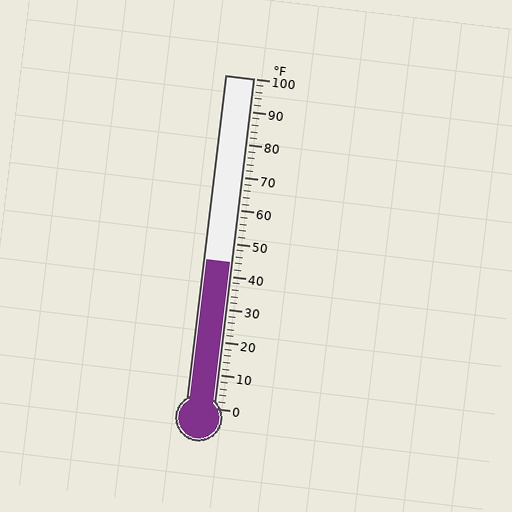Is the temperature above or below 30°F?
The temperature is above 30°F.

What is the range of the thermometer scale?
The thermometer scale ranges from 0°F to 100°F.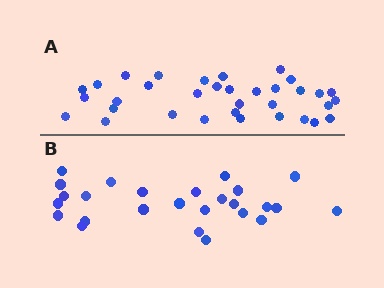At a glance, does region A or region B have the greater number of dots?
Region A (the top region) has more dots.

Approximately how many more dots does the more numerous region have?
Region A has roughly 8 or so more dots than region B.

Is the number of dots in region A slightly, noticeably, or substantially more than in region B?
Region A has noticeably more, but not dramatically so. The ratio is roughly 1.3 to 1.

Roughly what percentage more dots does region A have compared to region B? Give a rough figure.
About 30% more.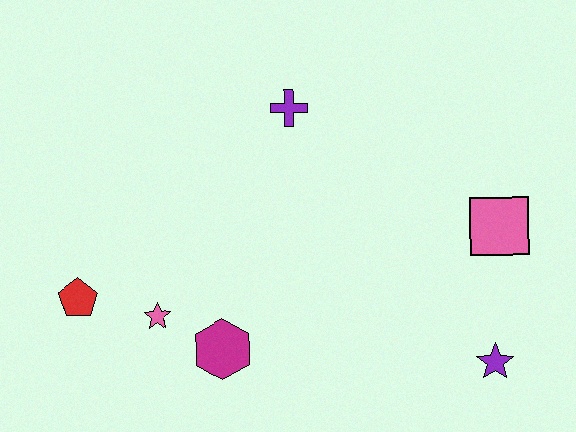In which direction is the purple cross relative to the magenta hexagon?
The purple cross is above the magenta hexagon.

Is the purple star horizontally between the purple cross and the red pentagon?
No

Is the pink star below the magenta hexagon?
No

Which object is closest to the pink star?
The magenta hexagon is closest to the pink star.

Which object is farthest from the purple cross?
The purple star is farthest from the purple cross.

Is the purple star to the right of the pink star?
Yes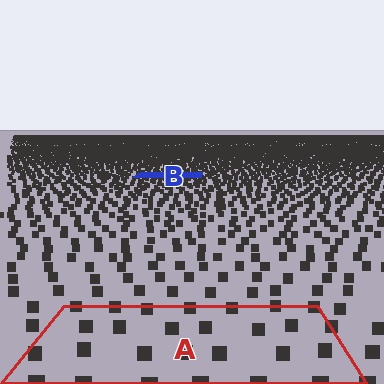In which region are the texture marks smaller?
The texture marks are smaller in region B, because it is farther away.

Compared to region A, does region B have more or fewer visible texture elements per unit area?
Region B has more texture elements per unit area — they are packed more densely because it is farther away.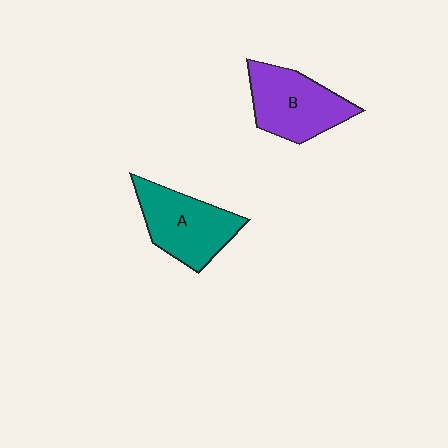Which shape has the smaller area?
Shape A (teal).